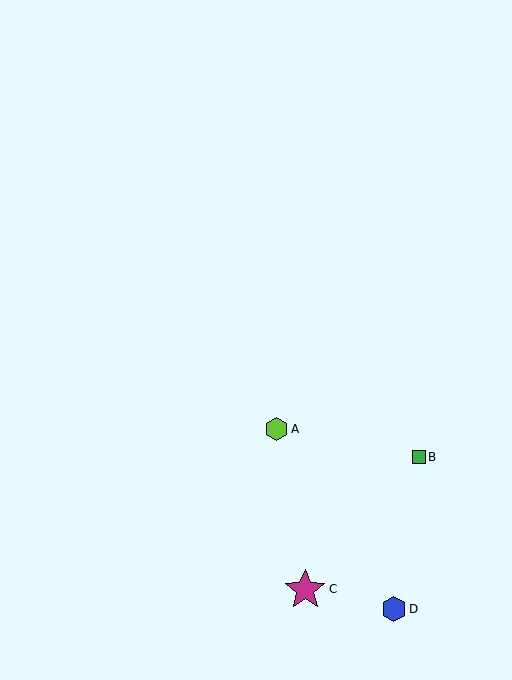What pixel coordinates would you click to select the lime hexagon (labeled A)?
Click at (277, 429) to select the lime hexagon A.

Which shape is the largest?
The magenta star (labeled C) is the largest.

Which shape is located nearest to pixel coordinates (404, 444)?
The green square (labeled B) at (419, 457) is nearest to that location.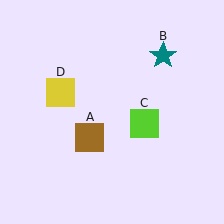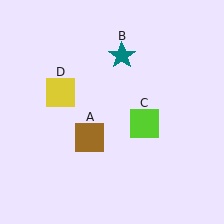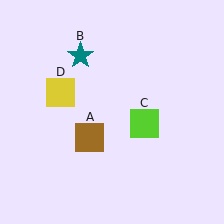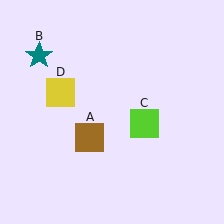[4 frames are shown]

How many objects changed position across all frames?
1 object changed position: teal star (object B).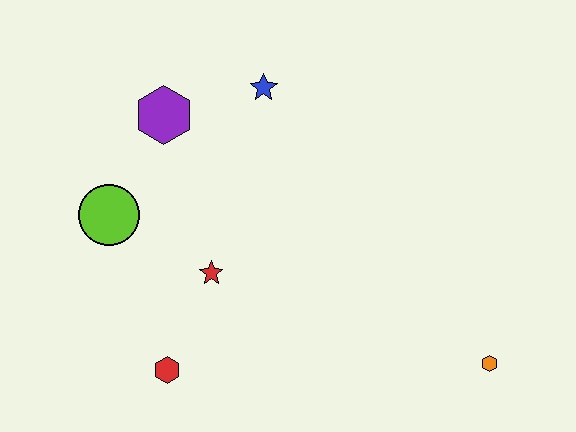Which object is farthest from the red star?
The orange hexagon is farthest from the red star.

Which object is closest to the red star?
The red hexagon is closest to the red star.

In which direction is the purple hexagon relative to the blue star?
The purple hexagon is to the left of the blue star.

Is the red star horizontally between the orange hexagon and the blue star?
No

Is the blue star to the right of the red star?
Yes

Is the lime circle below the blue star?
Yes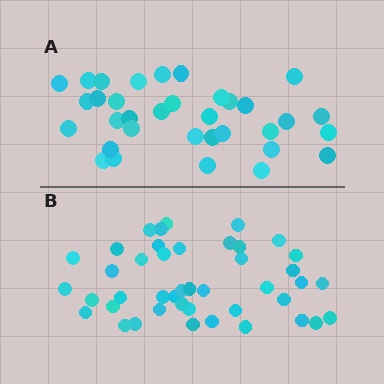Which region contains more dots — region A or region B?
Region B (the bottom region) has more dots.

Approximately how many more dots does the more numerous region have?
Region B has roughly 8 or so more dots than region A.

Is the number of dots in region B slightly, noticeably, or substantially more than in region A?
Region B has noticeably more, but not dramatically so. The ratio is roughly 1.3 to 1.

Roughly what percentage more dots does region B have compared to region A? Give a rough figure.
About 25% more.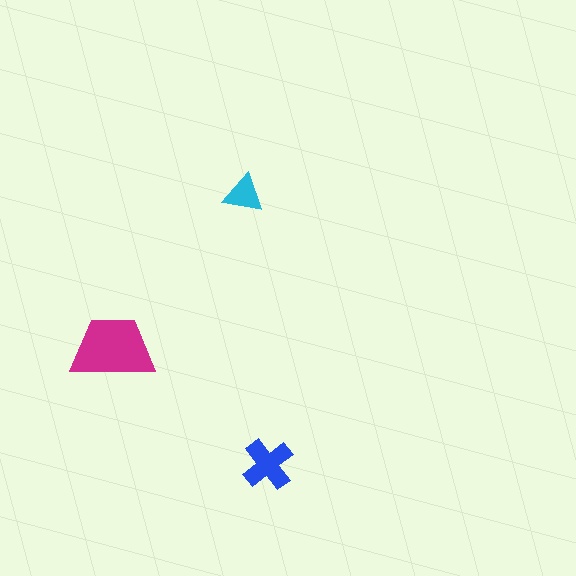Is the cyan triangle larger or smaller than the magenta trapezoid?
Smaller.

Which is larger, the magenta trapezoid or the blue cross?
The magenta trapezoid.